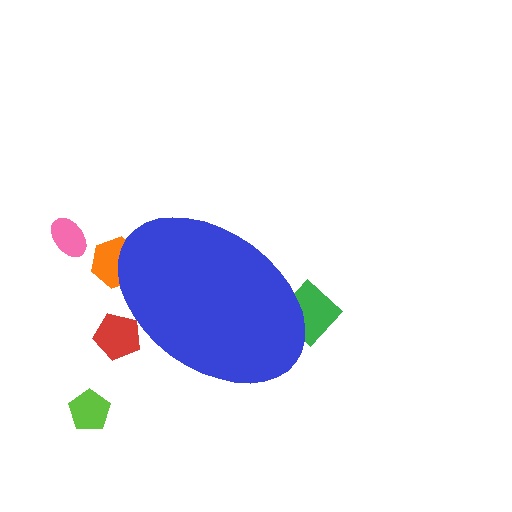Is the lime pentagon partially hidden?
No, the lime pentagon is fully visible.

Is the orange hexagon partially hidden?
Yes, the orange hexagon is partially hidden behind the blue ellipse.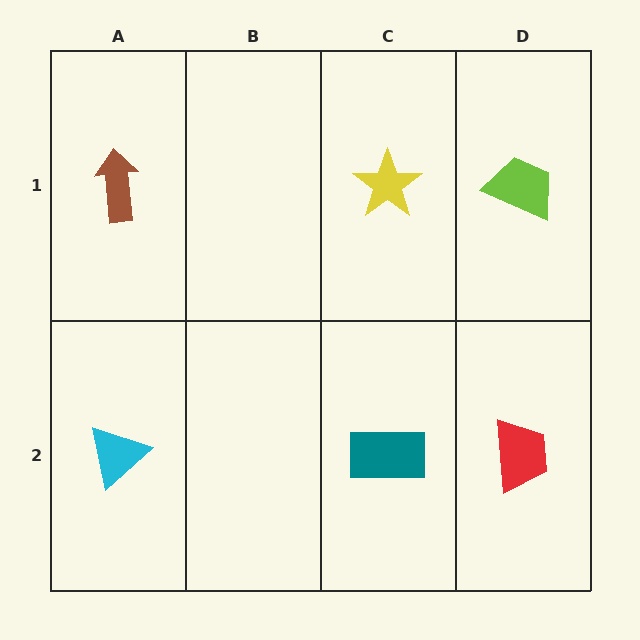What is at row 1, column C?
A yellow star.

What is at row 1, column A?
A brown arrow.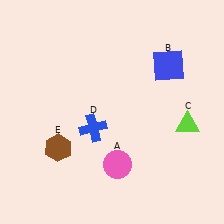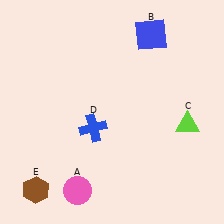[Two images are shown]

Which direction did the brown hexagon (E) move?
The brown hexagon (E) moved down.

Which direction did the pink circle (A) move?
The pink circle (A) moved left.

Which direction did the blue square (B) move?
The blue square (B) moved up.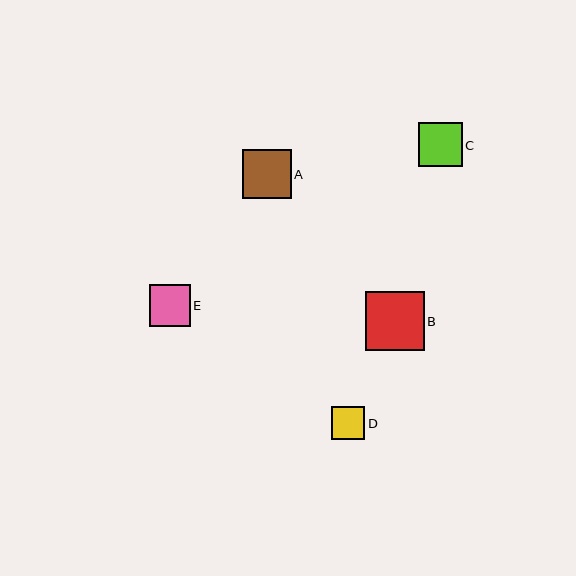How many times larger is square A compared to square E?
Square A is approximately 1.2 times the size of square E.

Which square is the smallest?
Square D is the smallest with a size of approximately 33 pixels.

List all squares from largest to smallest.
From largest to smallest: B, A, C, E, D.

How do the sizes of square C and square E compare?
Square C and square E are approximately the same size.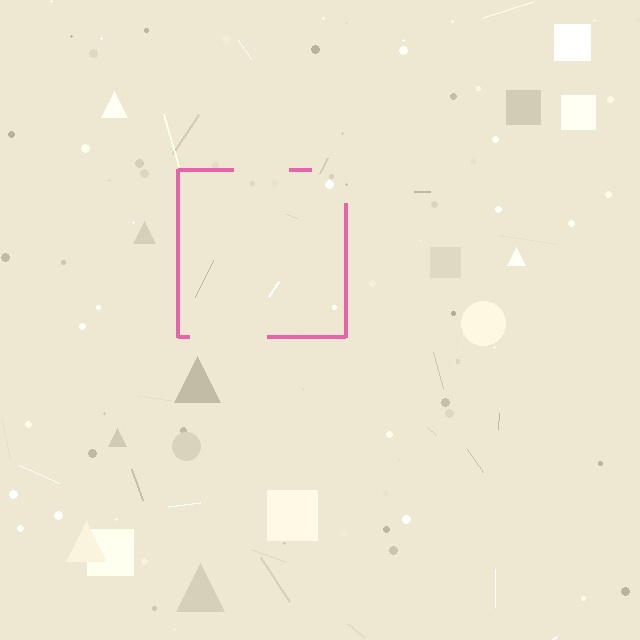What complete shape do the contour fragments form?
The contour fragments form a square.